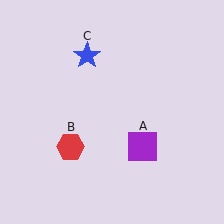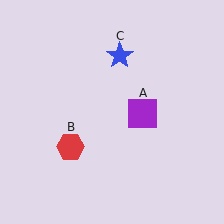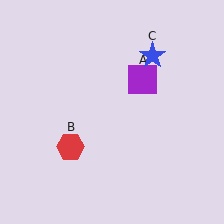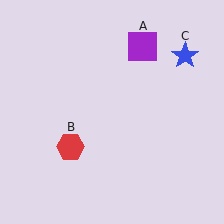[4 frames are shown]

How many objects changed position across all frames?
2 objects changed position: purple square (object A), blue star (object C).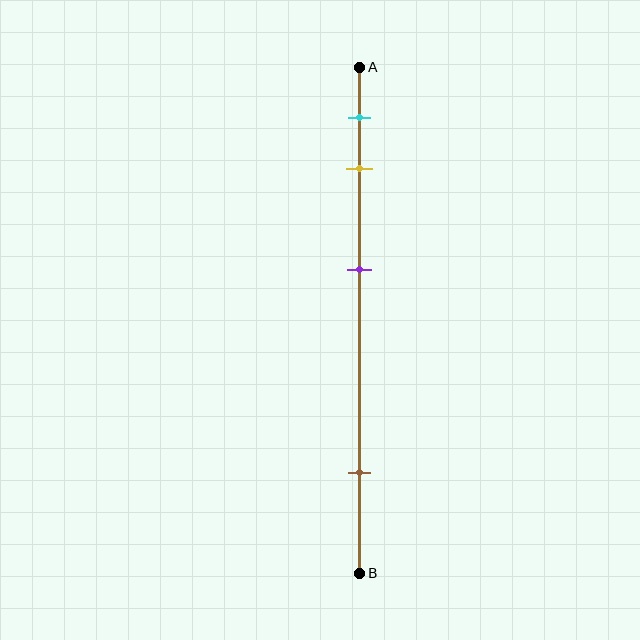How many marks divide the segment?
There are 4 marks dividing the segment.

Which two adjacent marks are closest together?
The cyan and yellow marks are the closest adjacent pair.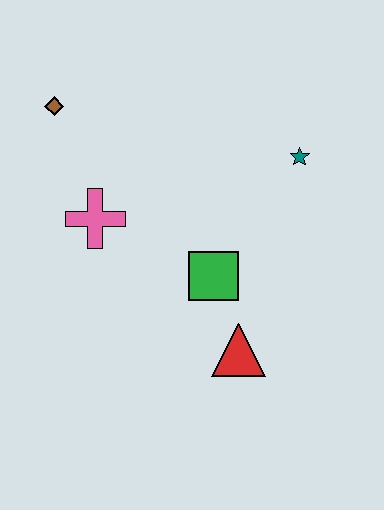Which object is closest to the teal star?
The green square is closest to the teal star.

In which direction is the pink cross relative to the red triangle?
The pink cross is to the left of the red triangle.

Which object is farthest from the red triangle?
The brown diamond is farthest from the red triangle.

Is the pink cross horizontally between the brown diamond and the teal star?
Yes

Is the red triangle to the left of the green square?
No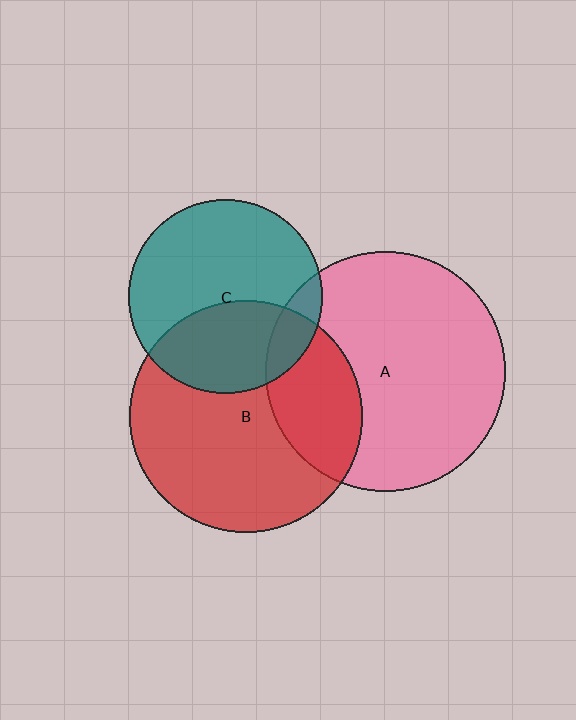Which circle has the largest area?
Circle A (pink).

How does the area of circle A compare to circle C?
Approximately 1.5 times.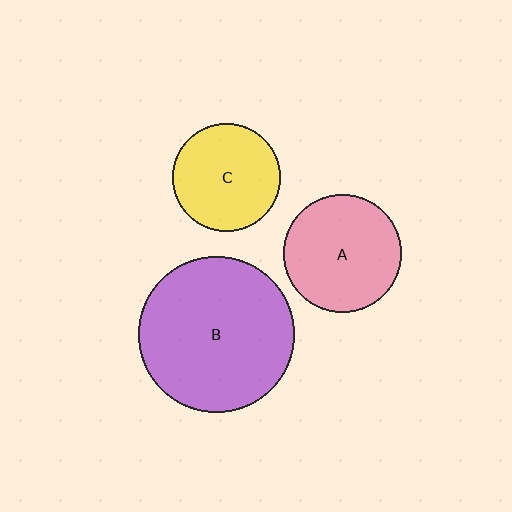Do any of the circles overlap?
No, none of the circles overlap.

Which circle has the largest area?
Circle B (purple).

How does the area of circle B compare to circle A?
Approximately 1.7 times.